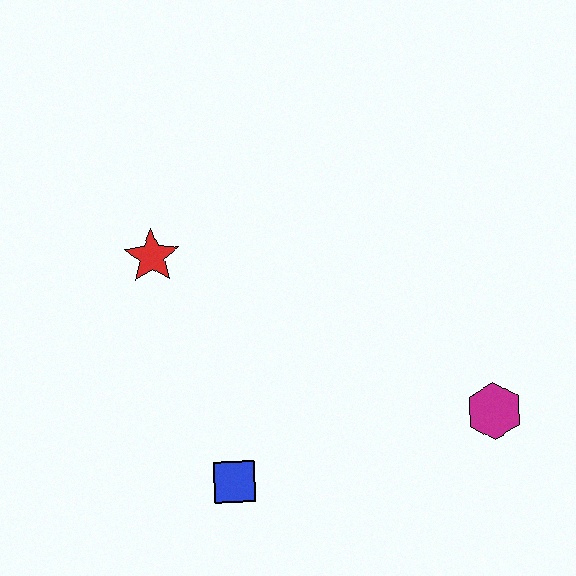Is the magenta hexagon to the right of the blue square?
Yes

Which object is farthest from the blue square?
The magenta hexagon is farthest from the blue square.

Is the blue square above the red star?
No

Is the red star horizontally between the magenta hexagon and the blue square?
No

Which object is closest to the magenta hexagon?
The blue square is closest to the magenta hexagon.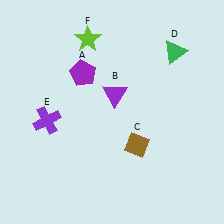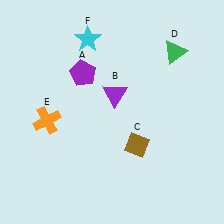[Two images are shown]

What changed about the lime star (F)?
In Image 1, F is lime. In Image 2, it changed to cyan.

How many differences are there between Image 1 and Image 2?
There are 2 differences between the two images.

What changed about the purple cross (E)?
In Image 1, E is purple. In Image 2, it changed to orange.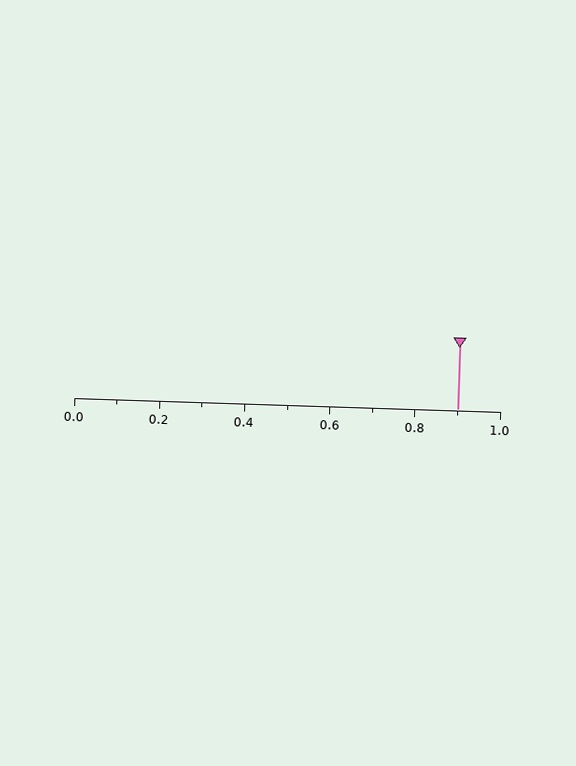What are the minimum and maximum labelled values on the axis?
The axis runs from 0.0 to 1.0.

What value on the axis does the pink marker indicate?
The marker indicates approximately 0.9.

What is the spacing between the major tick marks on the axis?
The major ticks are spaced 0.2 apart.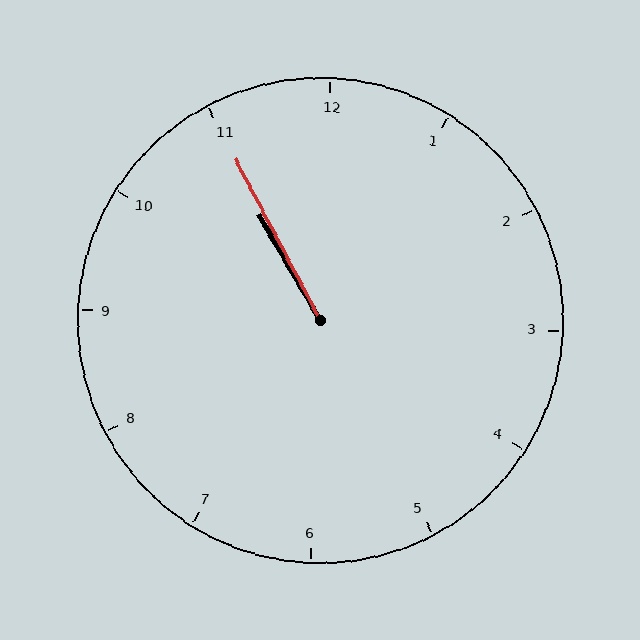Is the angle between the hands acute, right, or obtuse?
It is acute.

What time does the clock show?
10:55.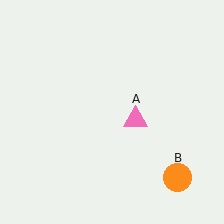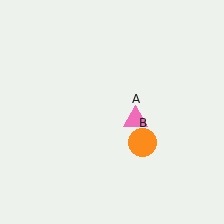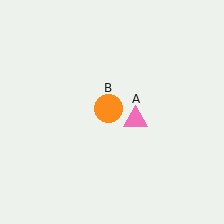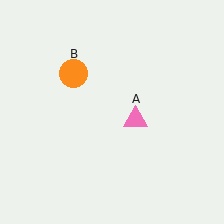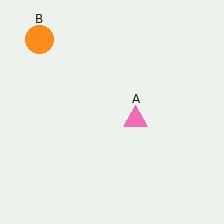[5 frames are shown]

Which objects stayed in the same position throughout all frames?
Pink triangle (object A) remained stationary.